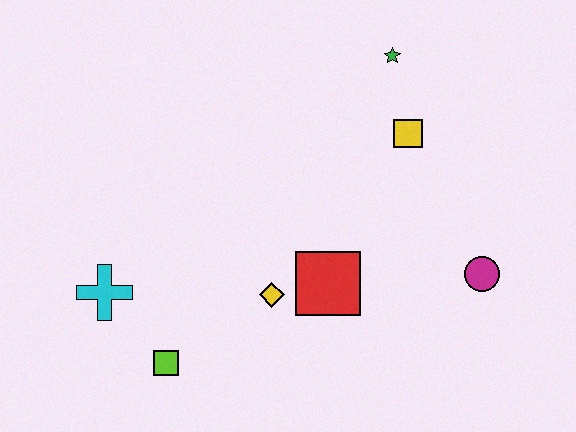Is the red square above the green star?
No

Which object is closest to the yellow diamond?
The red square is closest to the yellow diamond.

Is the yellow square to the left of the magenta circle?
Yes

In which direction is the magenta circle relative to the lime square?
The magenta circle is to the right of the lime square.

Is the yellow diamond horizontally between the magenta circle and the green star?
No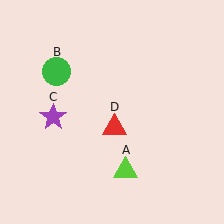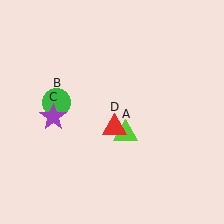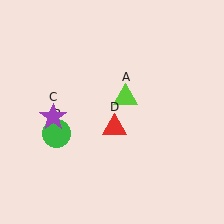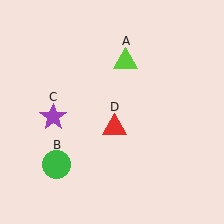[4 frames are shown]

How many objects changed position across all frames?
2 objects changed position: lime triangle (object A), green circle (object B).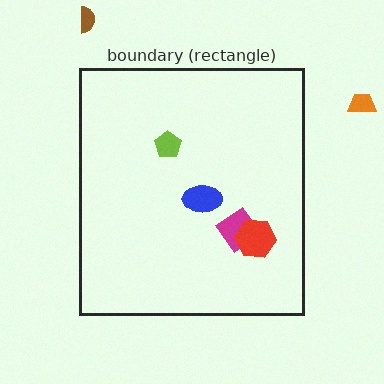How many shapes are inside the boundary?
4 inside, 2 outside.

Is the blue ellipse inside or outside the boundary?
Inside.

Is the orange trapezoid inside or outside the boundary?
Outside.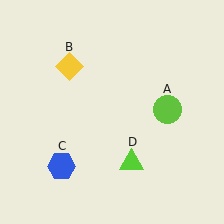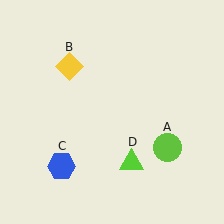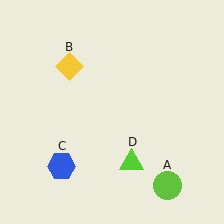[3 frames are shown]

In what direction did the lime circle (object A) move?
The lime circle (object A) moved down.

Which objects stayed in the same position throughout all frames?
Yellow diamond (object B) and blue hexagon (object C) and lime triangle (object D) remained stationary.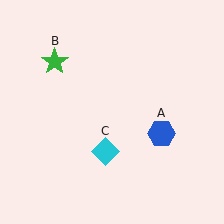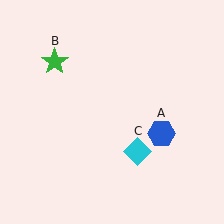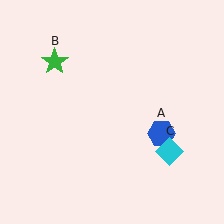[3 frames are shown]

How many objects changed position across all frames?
1 object changed position: cyan diamond (object C).